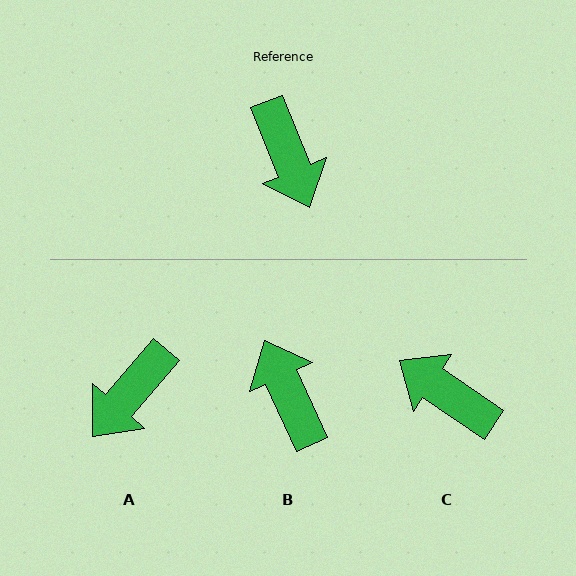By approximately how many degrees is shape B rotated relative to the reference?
Approximately 177 degrees clockwise.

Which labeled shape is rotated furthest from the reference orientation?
B, about 177 degrees away.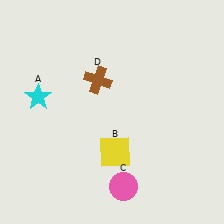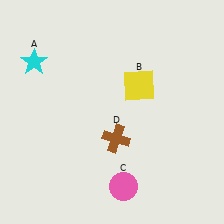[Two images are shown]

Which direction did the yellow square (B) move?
The yellow square (B) moved up.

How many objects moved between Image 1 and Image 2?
3 objects moved between the two images.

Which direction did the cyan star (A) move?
The cyan star (A) moved up.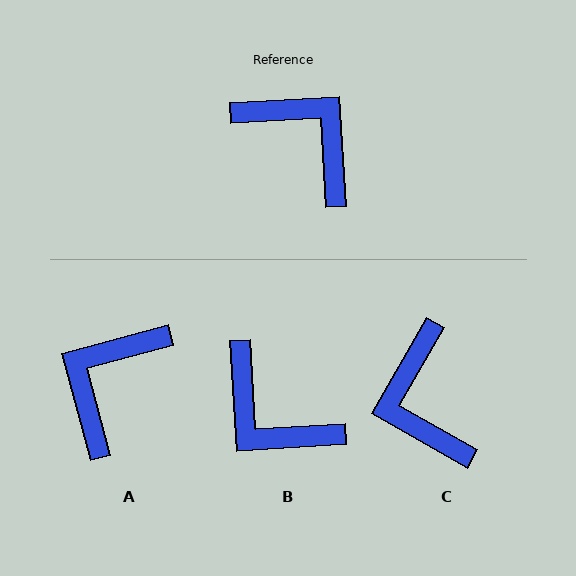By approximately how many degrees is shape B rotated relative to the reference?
Approximately 180 degrees clockwise.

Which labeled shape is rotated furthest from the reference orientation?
B, about 180 degrees away.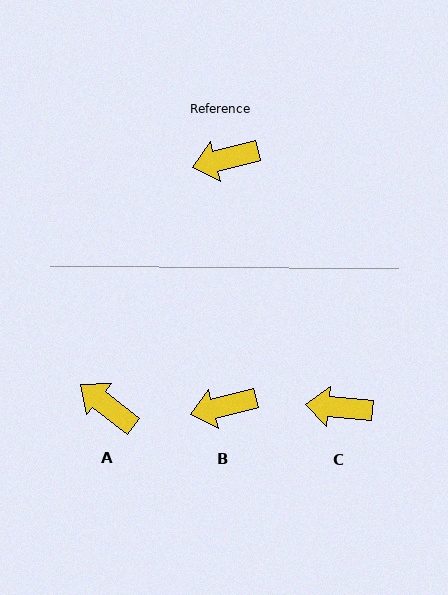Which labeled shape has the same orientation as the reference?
B.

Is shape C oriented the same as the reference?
No, it is off by about 20 degrees.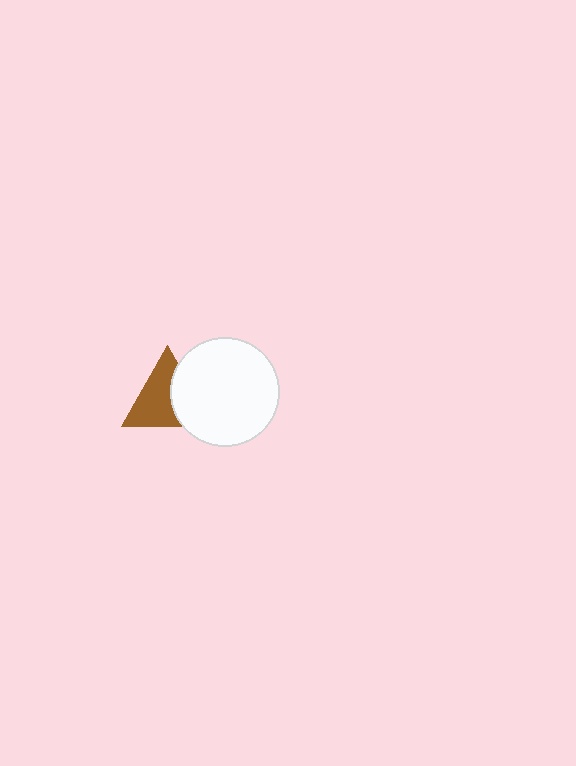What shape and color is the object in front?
The object in front is a white circle.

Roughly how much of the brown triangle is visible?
About half of it is visible (roughly 62%).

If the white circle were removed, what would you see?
You would see the complete brown triangle.